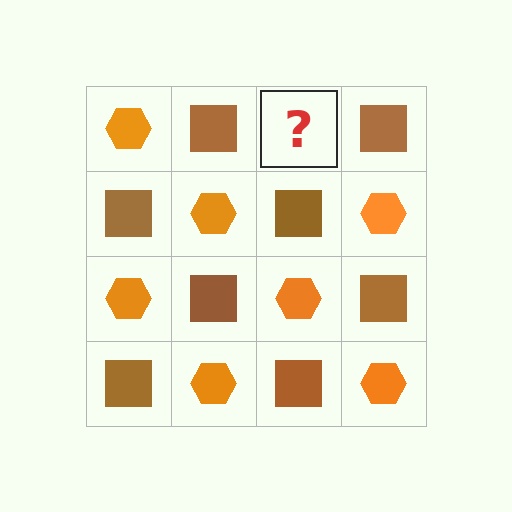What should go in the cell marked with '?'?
The missing cell should contain an orange hexagon.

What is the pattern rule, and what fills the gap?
The rule is that it alternates orange hexagon and brown square in a checkerboard pattern. The gap should be filled with an orange hexagon.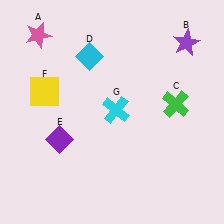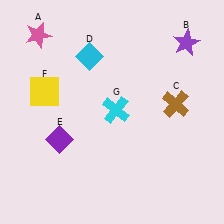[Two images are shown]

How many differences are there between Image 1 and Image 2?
There is 1 difference between the two images.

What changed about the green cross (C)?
In Image 1, C is green. In Image 2, it changed to brown.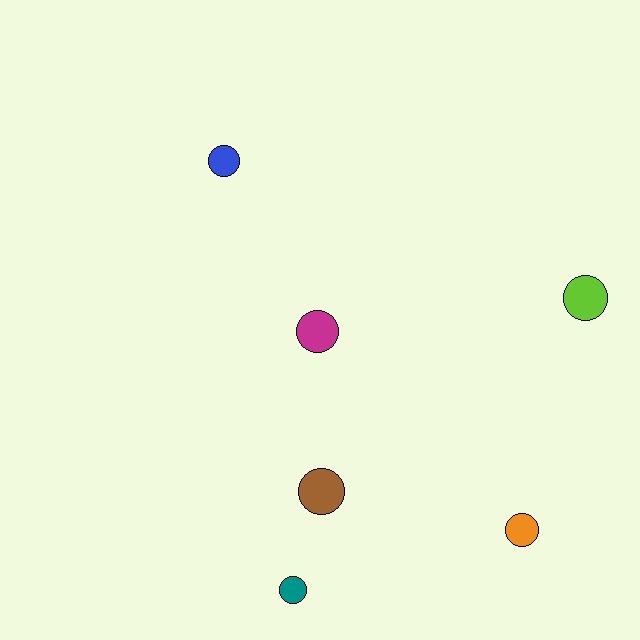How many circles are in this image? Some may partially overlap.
There are 6 circles.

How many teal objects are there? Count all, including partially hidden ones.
There is 1 teal object.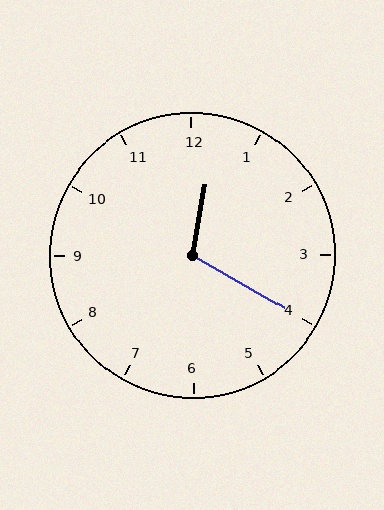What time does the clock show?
12:20.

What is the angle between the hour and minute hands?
Approximately 110 degrees.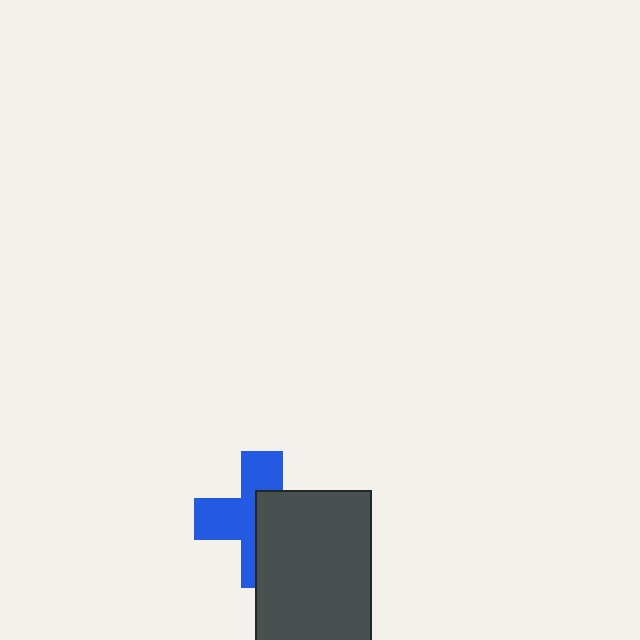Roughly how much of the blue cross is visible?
About half of it is visible (roughly 51%).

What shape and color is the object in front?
The object in front is a dark gray rectangle.